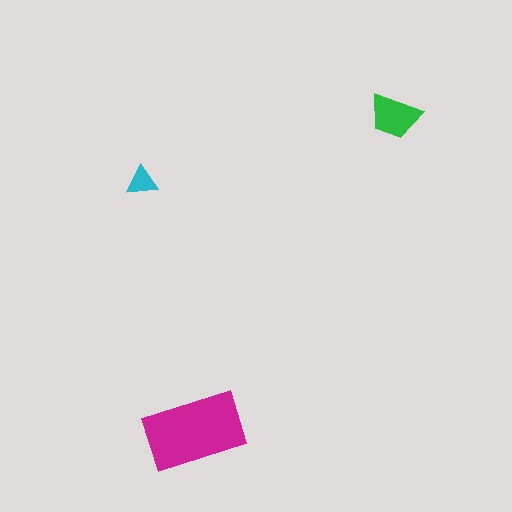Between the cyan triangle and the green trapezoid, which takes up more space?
The green trapezoid.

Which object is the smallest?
The cyan triangle.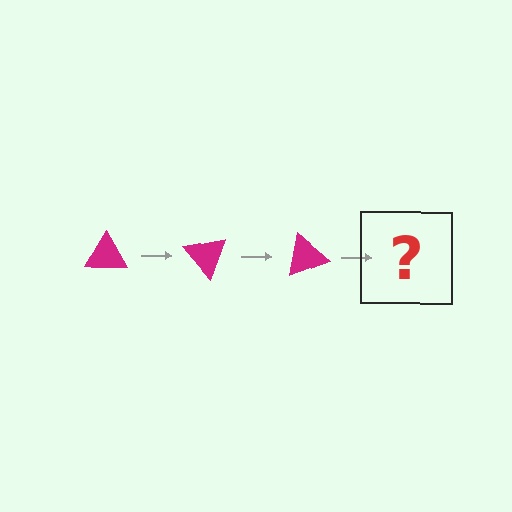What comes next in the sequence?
The next element should be a magenta triangle rotated 150 degrees.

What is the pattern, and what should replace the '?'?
The pattern is that the triangle rotates 50 degrees each step. The '?' should be a magenta triangle rotated 150 degrees.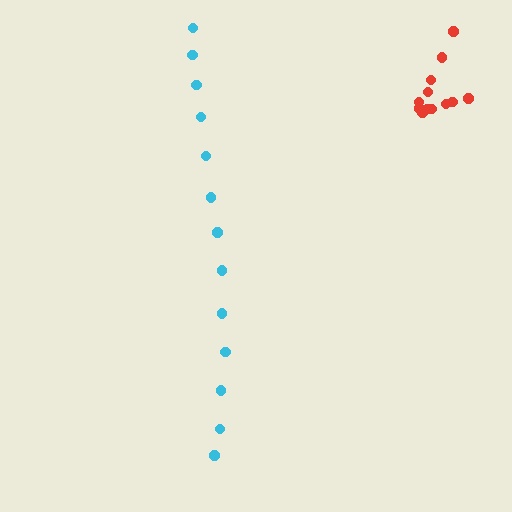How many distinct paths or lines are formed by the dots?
There are 2 distinct paths.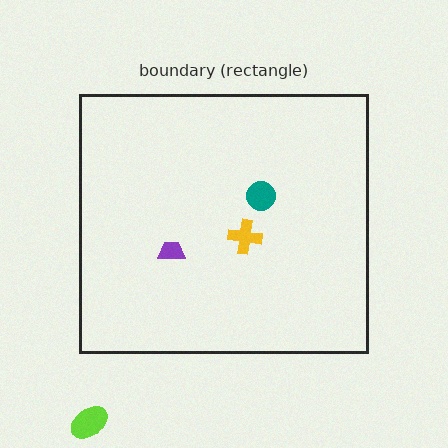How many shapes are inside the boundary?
3 inside, 1 outside.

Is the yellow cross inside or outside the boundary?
Inside.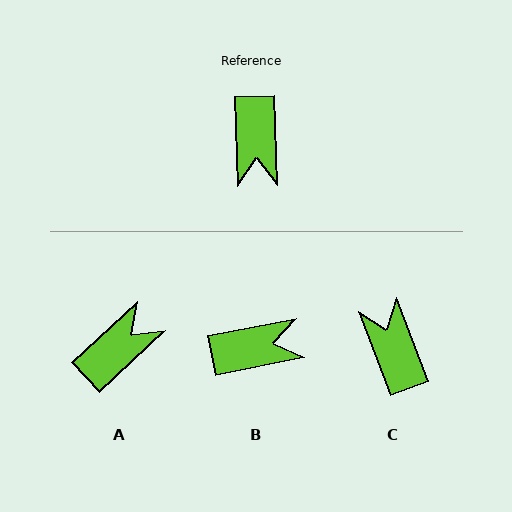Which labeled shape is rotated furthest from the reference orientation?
C, about 161 degrees away.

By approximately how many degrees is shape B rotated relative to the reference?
Approximately 99 degrees counter-clockwise.